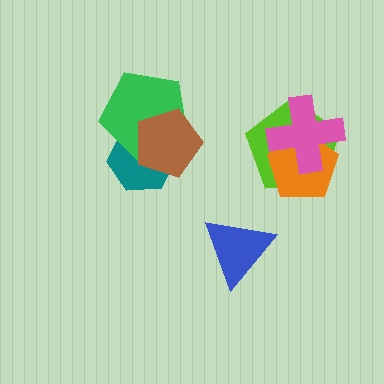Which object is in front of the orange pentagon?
The pink cross is in front of the orange pentagon.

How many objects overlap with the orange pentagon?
2 objects overlap with the orange pentagon.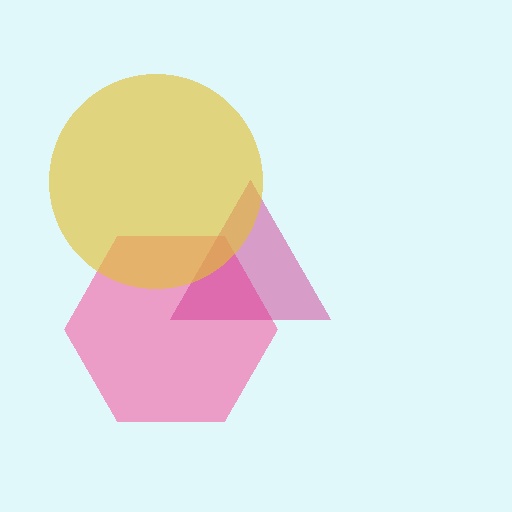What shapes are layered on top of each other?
The layered shapes are: a pink hexagon, a magenta triangle, a yellow circle.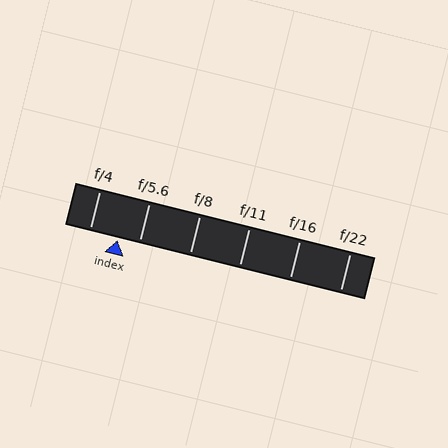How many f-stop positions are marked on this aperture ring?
There are 6 f-stop positions marked.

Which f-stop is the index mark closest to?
The index mark is closest to f/5.6.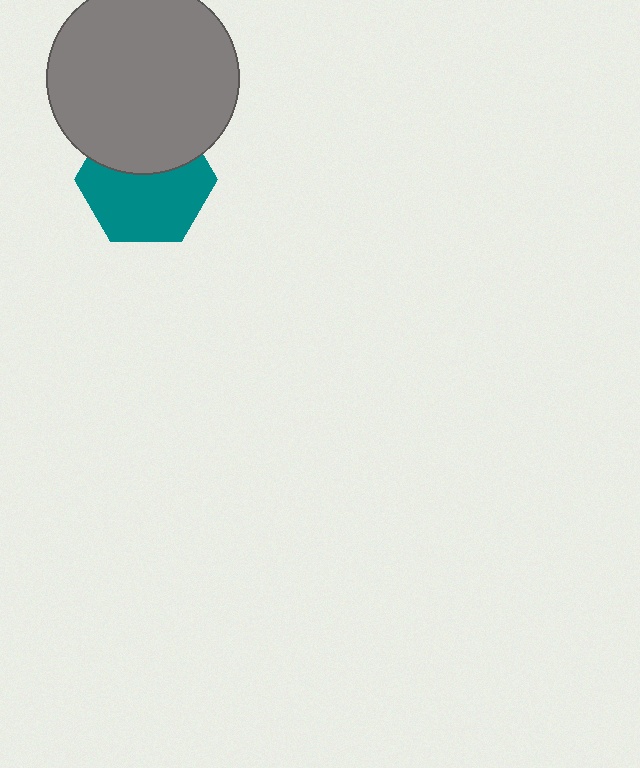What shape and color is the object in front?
The object in front is a gray circle.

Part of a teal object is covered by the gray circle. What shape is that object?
It is a hexagon.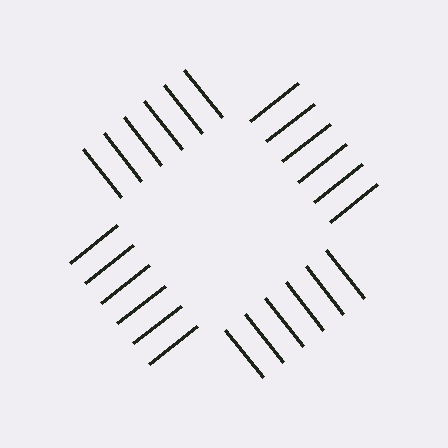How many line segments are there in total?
24 — 6 along each of the 4 edges.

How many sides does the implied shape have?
4 sides — the line-ends trace a square.